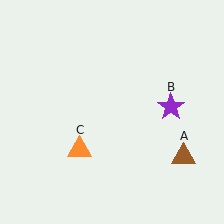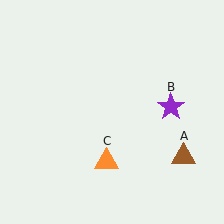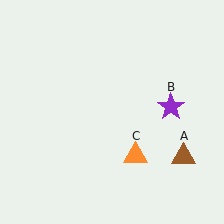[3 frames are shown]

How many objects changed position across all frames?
1 object changed position: orange triangle (object C).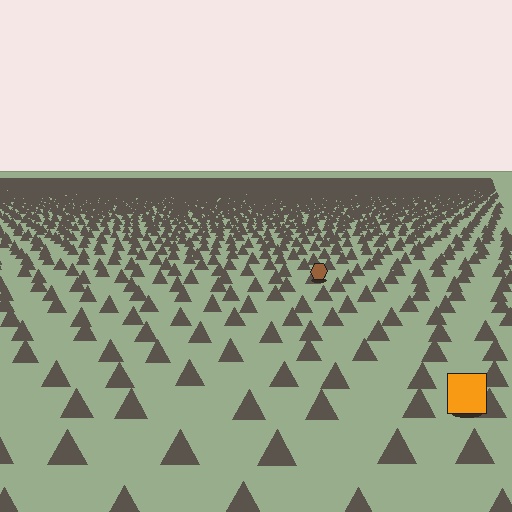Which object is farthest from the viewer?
The brown hexagon is farthest from the viewer. It appears smaller and the ground texture around it is denser.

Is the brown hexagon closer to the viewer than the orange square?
No. The orange square is closer — you can tell from the texture gradient: the ground texture is coarser near it.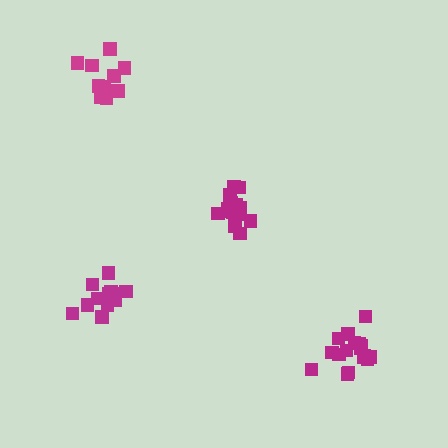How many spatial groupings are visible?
There are 4 spatial groupings.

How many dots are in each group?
Group 1: 16 dots, Group 2: 12 dots, Group 3: 17 dots, Group 4: 12 dots (57 total).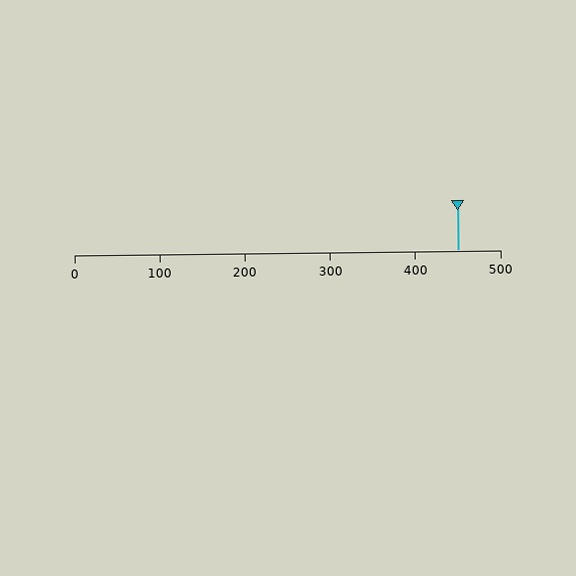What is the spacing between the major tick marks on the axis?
The major ticks are spaced 100 apart.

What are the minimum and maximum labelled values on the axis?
The axis runs from 0 to 500.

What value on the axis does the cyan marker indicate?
The marker indicates approximately 450.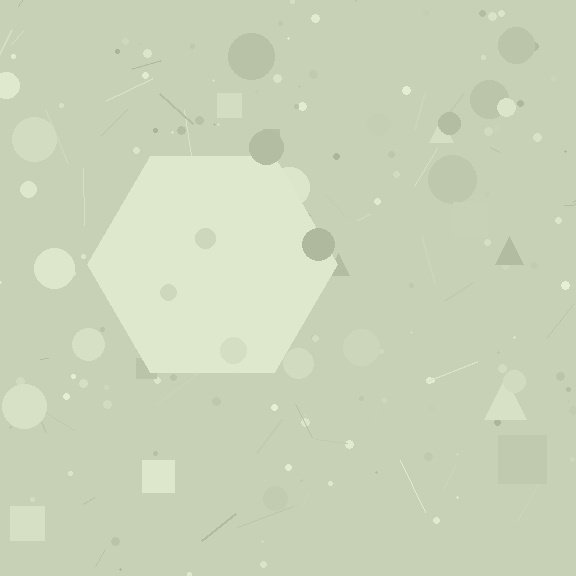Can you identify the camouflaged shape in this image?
The camouflaged shape is a hexagon.